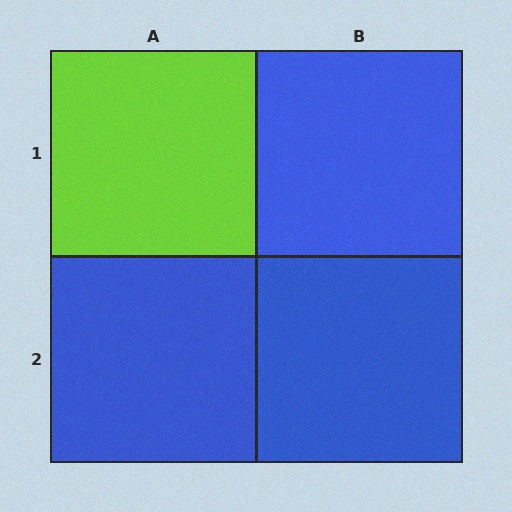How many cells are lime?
1 cell is lime.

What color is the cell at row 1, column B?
Blue.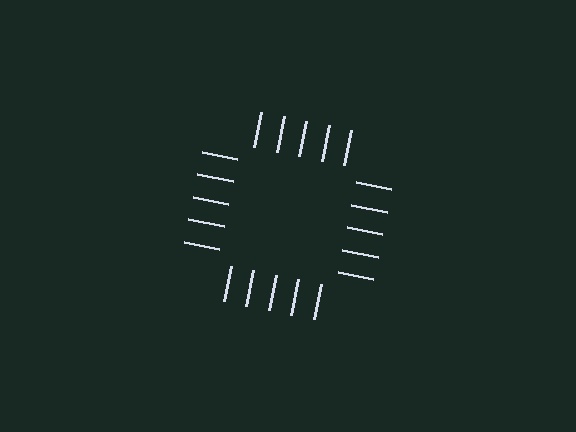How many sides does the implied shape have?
4 sides — the line-ends trace a square.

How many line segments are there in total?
20 — 5 along each of the 4 edges.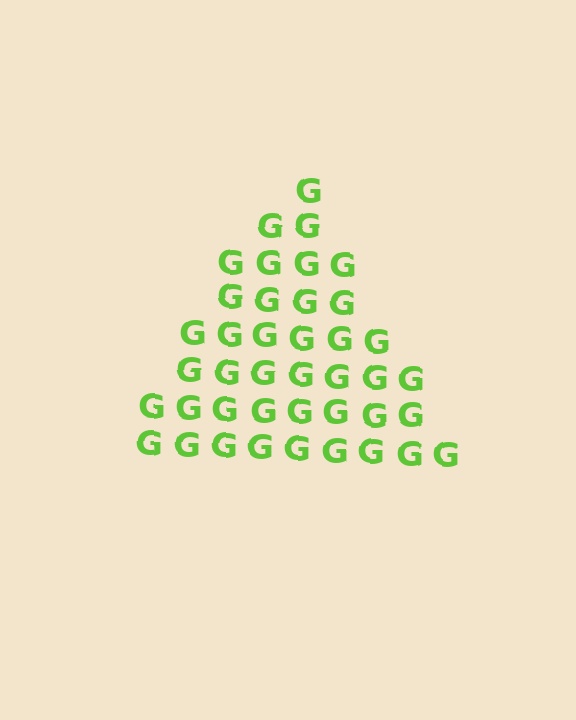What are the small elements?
The small elements are letter G's.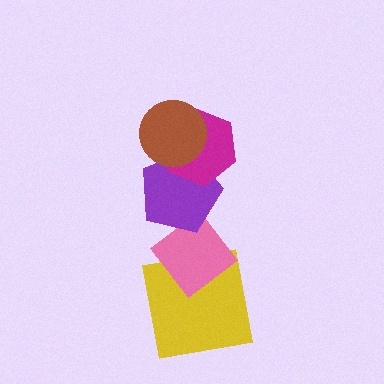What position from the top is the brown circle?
The brown circle is 1st from the top.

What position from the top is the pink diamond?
The pink diamond is 4th from the top.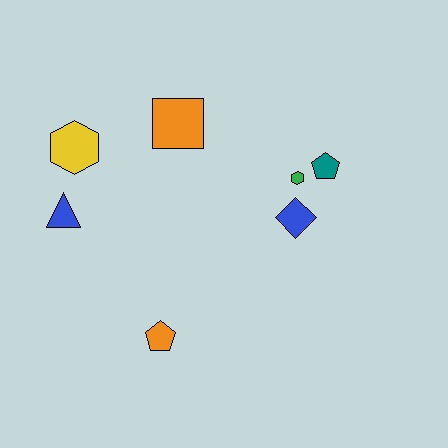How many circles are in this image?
There are no circles.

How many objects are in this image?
There are 7 objects.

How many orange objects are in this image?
There are 2 orange objects.